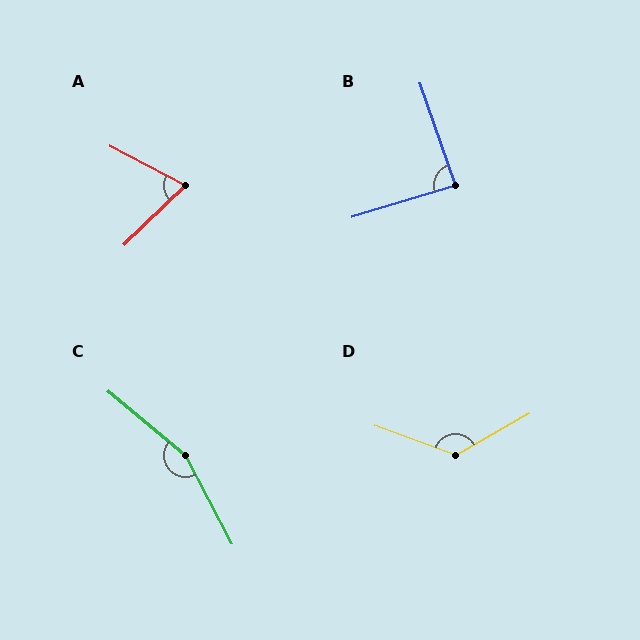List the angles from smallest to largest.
A (71°), B (88°), D (130°), C (157°).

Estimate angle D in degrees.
Approximately 130 degrees.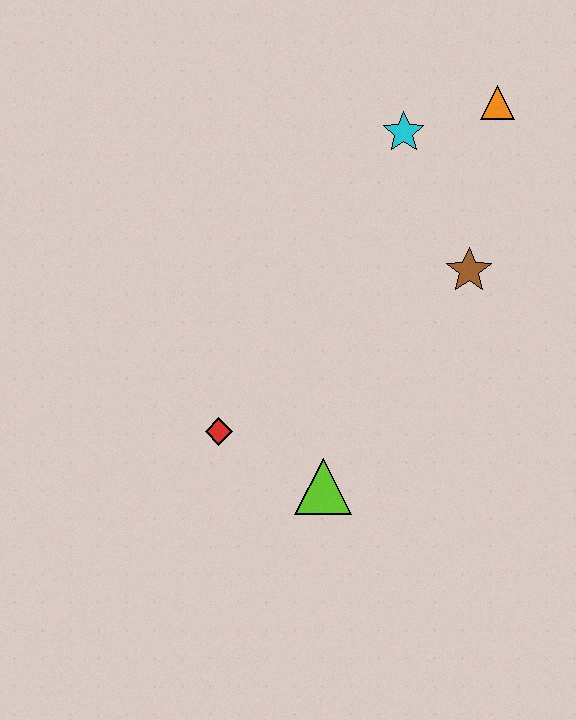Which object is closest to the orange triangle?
The cyan star is closest to the orange triangle.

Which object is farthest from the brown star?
The red diamond is farthest from the brown star.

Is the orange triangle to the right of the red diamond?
Yes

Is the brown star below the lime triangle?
No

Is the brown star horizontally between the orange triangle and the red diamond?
Yes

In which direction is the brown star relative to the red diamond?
The brown star is to the right of the red diamond.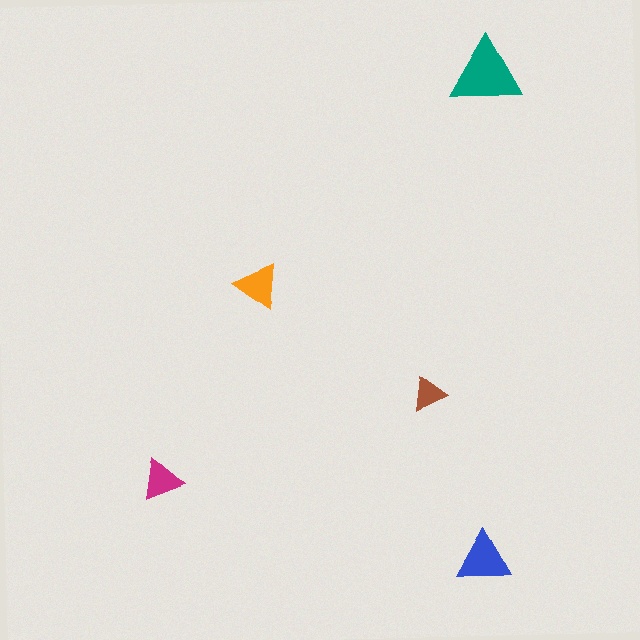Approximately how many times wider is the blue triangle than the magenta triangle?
About 1.5 times wider.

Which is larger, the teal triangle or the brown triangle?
The teal one.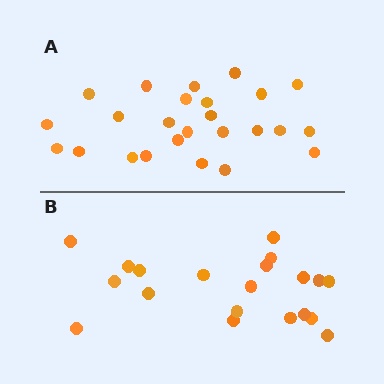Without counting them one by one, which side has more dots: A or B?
Region A (the top region) has more dots.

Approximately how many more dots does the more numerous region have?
Region A has about 5 more dots than region B.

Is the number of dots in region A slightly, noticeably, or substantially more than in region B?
Region A has noticeably more, but not dramatically so. The ratio is roughly 1.2 to 1.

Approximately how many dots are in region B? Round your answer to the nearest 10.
About 20 dots.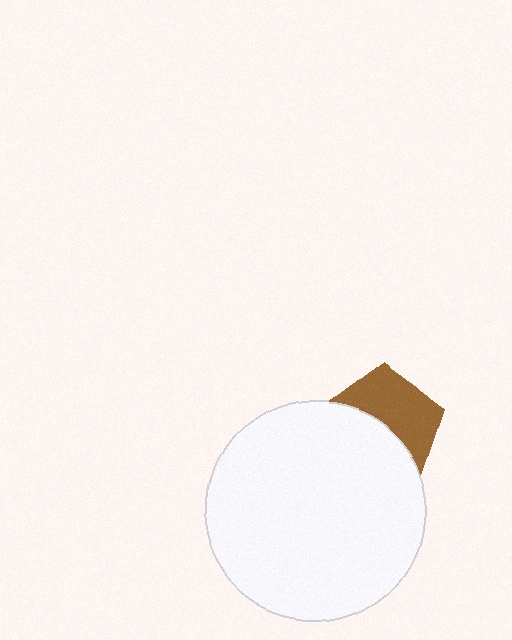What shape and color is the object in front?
The object in front is a white circle.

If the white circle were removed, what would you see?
You would see the complete brown pentagon.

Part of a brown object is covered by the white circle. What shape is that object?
It is a pentagon.